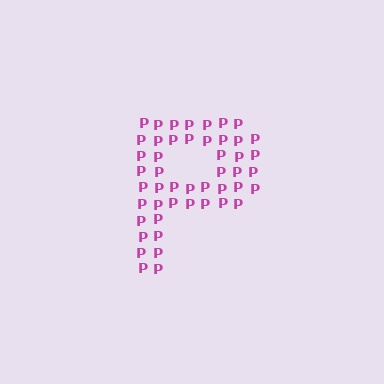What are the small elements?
The small elements are letter P's.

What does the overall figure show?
The overall figure shows the letter P.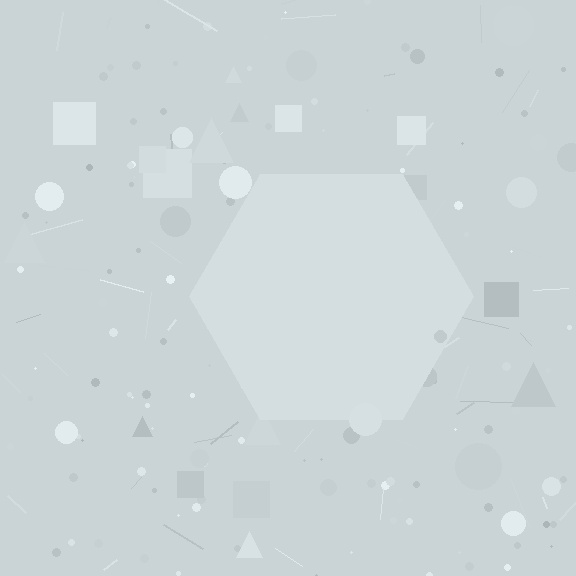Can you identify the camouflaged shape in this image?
The camouflaged shape is a hexagon.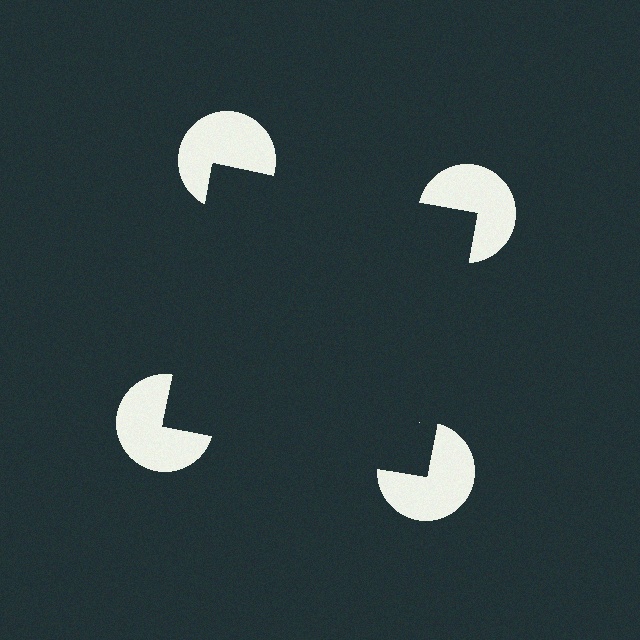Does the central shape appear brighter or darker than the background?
It typically appears slightly darker than the background, even though no actual brightness change is drawn.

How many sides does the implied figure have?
4 sides.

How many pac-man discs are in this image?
There are 4 — one at each vertex of the illusory square.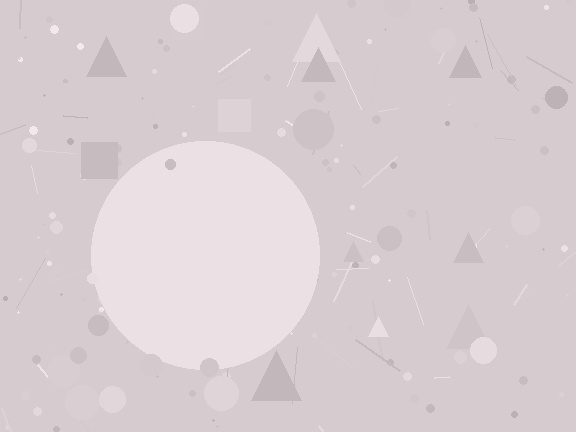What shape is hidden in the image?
A circle is hidden in the image.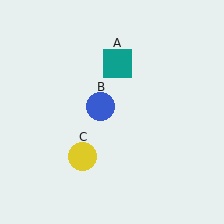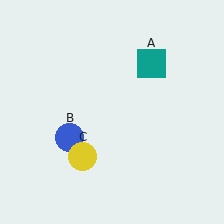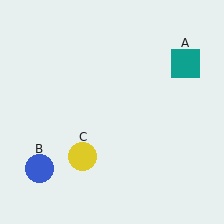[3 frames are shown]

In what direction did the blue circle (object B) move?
The blue circle (object B) moved down and to the left.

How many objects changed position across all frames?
2 objects changed position: teal square (object A), blue circle (object B).